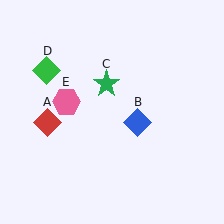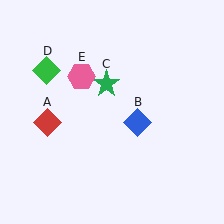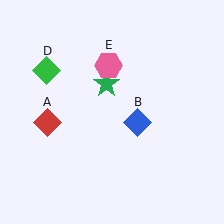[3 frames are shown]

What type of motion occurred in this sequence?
The pink hexagon (object E) rotated clockwise around the center of the scene.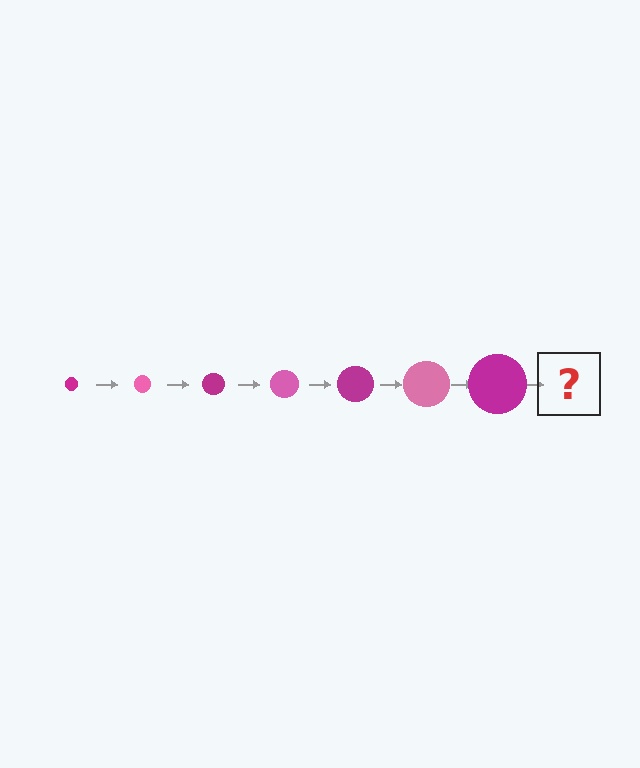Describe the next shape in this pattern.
It should be a pink circle, larger than the previous one.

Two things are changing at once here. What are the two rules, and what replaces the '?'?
The two rules are that the circle grows larger each step and the color cycles through magenta and pink. The '?' should be a pink circle, larger than the previous one.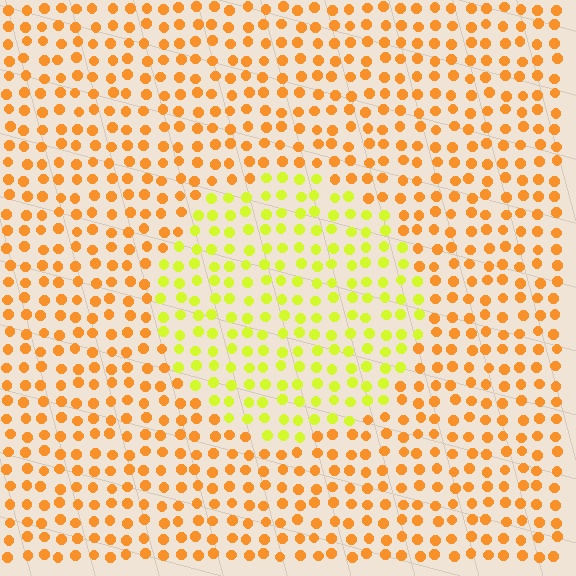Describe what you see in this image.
The image is filled with small orange elements in a uniform arrangement. A circle-shaped region is visible where the elements are tinted to a slightly different hue, forming a subtle color boundary.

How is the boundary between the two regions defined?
The boundary is defined purely by a slight shift in hue (about 42 degrees). Spacing, size, and orientation are identical on both sides.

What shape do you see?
I see a circle.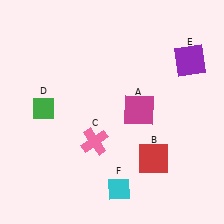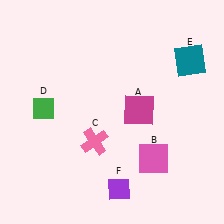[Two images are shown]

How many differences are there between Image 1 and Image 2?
There are 3 differences between the two images.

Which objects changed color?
B changed from red to pink. E changed from purple to teal. F changed from cyan to purple.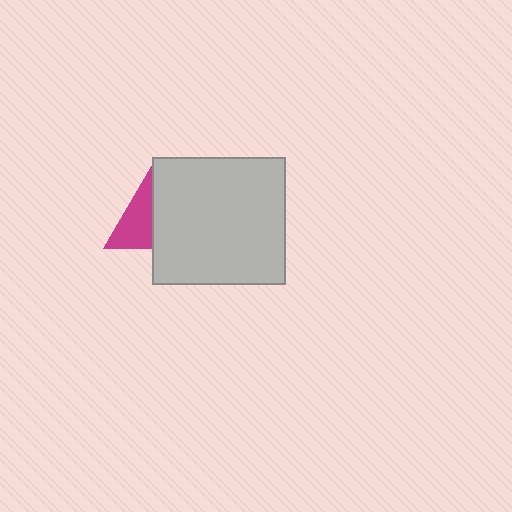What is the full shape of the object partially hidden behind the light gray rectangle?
The partially hidden object is a magenta triangle.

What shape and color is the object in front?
The object in front is a light gray rectangle.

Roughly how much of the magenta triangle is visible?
About half of it is visible (roughly 50%).